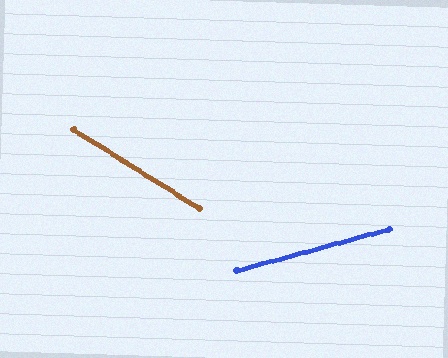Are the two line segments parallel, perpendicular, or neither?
Neither parallel nor perpendicular — they differ by about 47°.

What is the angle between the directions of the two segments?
Approximately 47 degrees.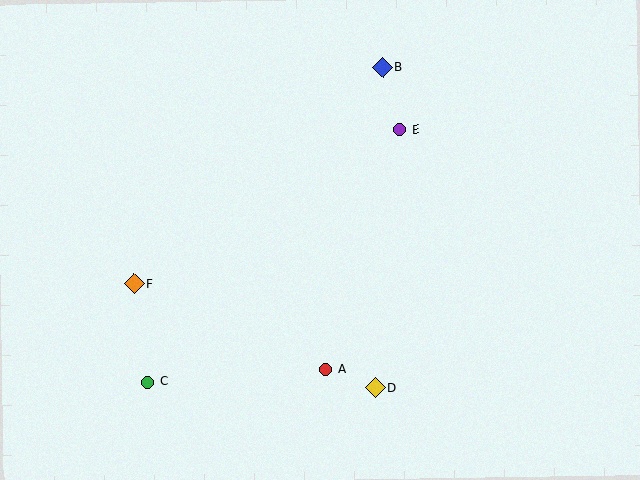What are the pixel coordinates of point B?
Point B is at (383, 67).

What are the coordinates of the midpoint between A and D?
The midpoint between A and D is at (351, 379).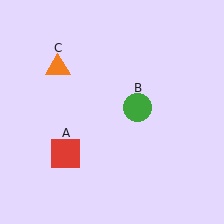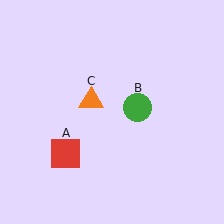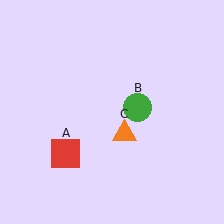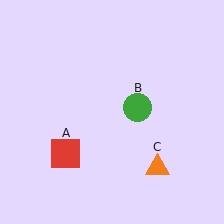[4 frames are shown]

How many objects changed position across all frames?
1 object changed position: orange triangle (object C).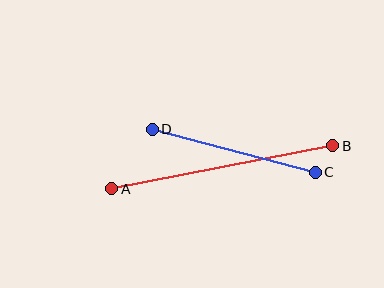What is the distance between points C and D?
The distance is approximately 169 pixels.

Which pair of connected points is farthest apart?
Points A and B are farthest apart.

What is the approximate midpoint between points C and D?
The midpoint is at approximately (234, 151) pixels.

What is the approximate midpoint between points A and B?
The midpoint is at approximately (222, 167) pixels.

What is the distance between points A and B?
The distance is approximately 226 pixels.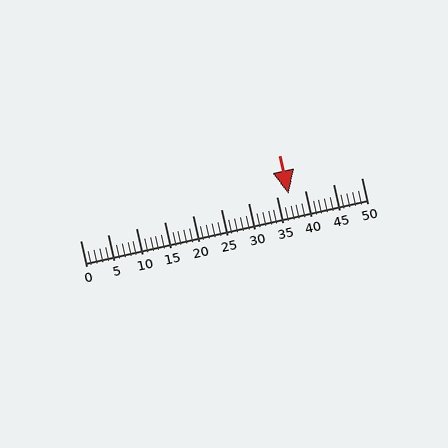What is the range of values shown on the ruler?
The ruler shows values from 0 to 50.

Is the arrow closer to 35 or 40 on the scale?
The arrow is closer to 35.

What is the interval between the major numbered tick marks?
The major tick marks are spaced 5 units apart.